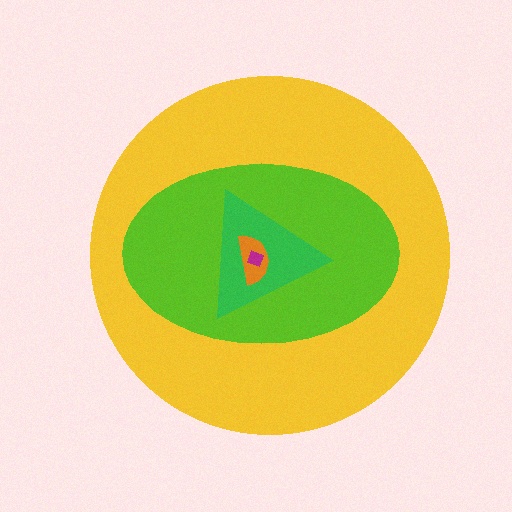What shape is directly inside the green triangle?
The orange semicircle.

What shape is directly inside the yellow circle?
The lime ellipse.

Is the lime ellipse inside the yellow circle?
Yes.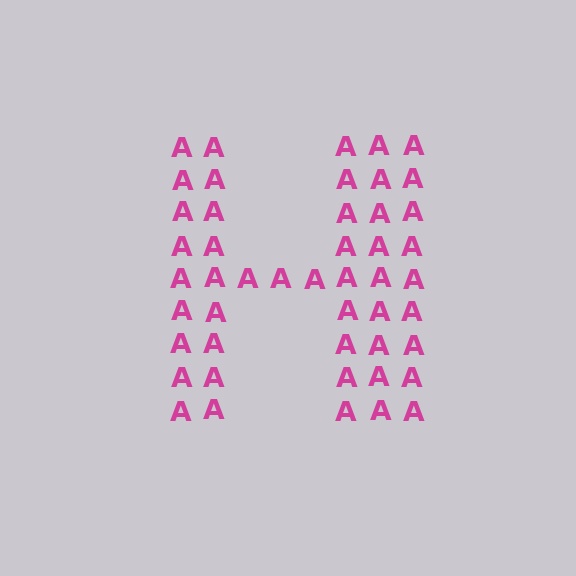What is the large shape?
The large shape is the letter H.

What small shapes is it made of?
It is made of small letter A's.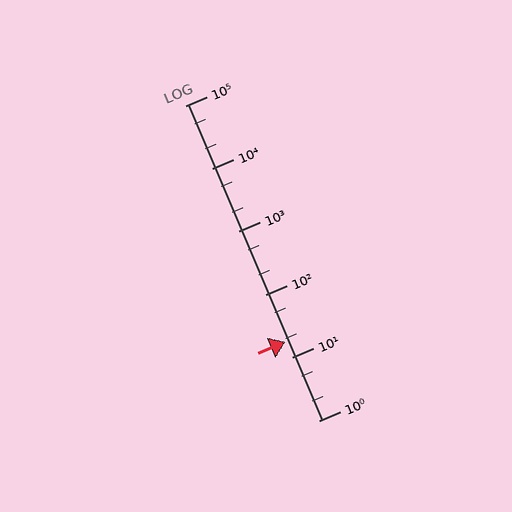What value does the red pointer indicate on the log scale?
The pointer indicates approximately 18.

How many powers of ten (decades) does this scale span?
The scale spans 5 decades, from 1 to 100000.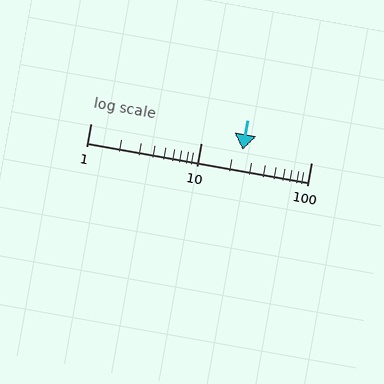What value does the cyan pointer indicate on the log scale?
The pointer indicates approximately 24.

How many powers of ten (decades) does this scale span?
The scale spans 2 decades, from 1 to 100.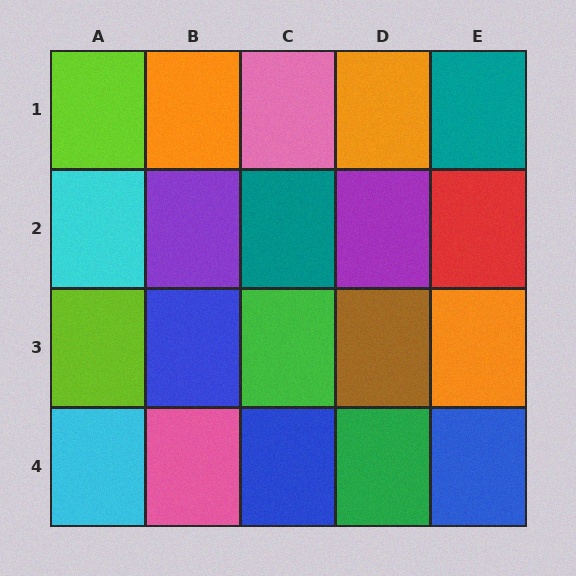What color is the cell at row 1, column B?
Orange.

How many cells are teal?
2 cells are teal.